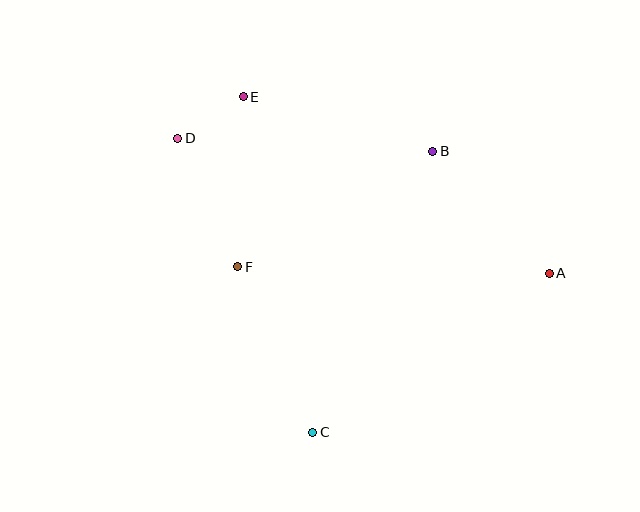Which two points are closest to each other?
Points D and E are closest to each other.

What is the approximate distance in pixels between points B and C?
The distance between B and C is approximately 306 pixels.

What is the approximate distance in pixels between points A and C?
The distance between A and C is approximately 285 pixels.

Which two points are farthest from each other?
Points A and D are farthest from each other.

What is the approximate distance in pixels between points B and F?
The distance between B and F is approximately 227 pixels.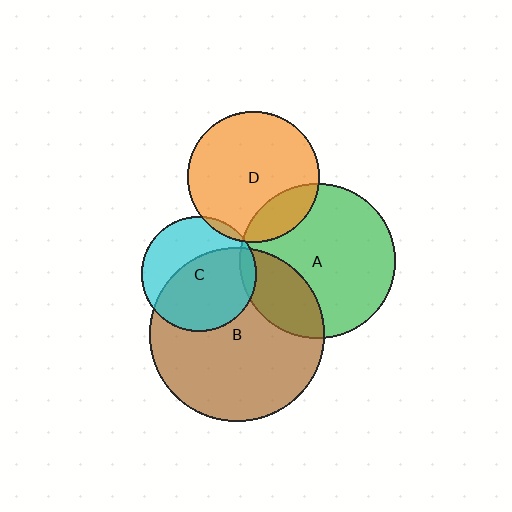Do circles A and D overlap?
Yes.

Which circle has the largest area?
Circle B (brown).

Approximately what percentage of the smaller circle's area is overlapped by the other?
Approximately 20%.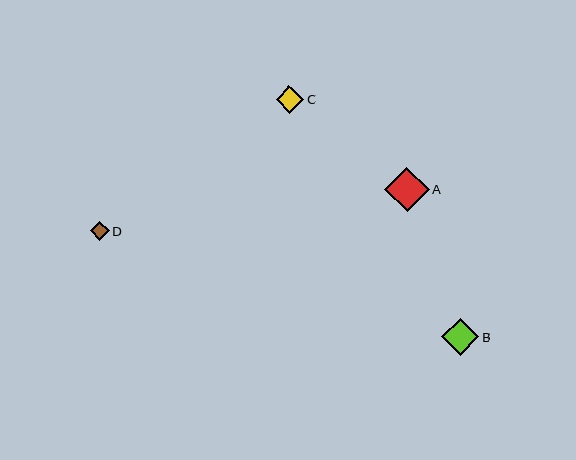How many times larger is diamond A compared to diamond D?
Diamond A is approximately 2.4 times the size of diamond D.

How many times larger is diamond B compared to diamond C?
Diamond B is approximately 1.4 times the size of diamond C.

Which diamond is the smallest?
Diamond D is the smallest with a size of approximately 19 pixels.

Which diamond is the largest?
Diamond A is the largest with a size of approximately 45 pixels.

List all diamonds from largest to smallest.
From largest to smallest: A, B, C, D.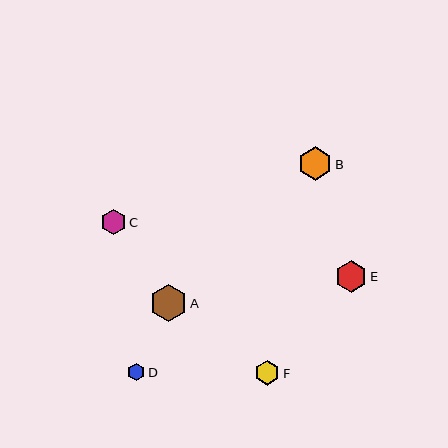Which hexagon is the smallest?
Hexagon D is the smallest with a size of approximately 17 pixels.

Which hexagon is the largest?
Hexagon A is the largest with a size of approximately 37 pixels.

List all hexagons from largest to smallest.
From largest to smallest: A, B, E, C, F, D.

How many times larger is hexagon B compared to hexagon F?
Hexagon B is approximately 1.3 times the size of hexagon F.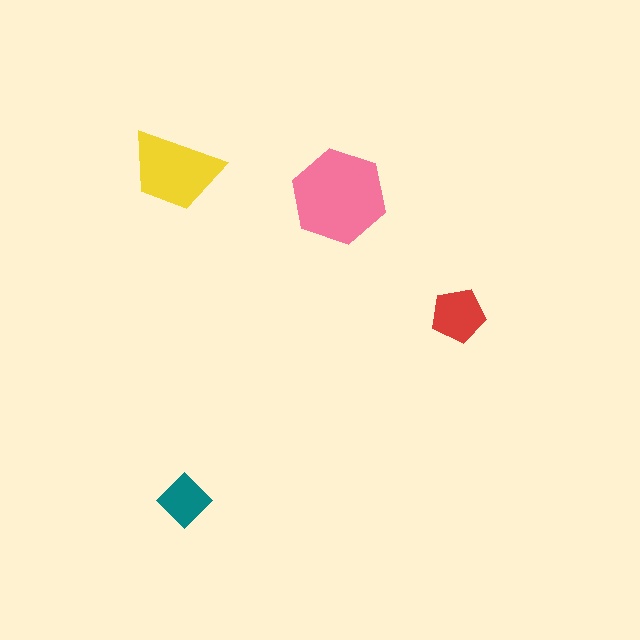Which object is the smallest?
The teal diamond.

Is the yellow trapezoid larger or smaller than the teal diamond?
Larger.